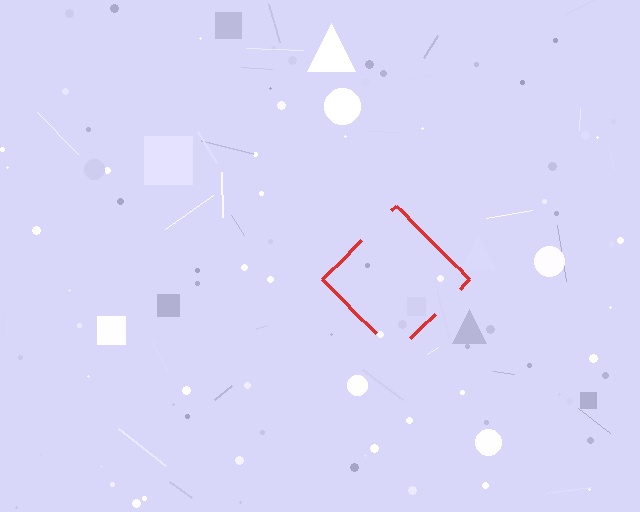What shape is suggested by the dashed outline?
The dashed outline suggests a diamond.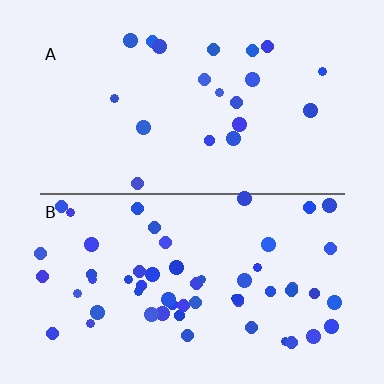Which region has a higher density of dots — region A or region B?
B (the bottom).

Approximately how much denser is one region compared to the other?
Approximately 2.8× — region B over region A.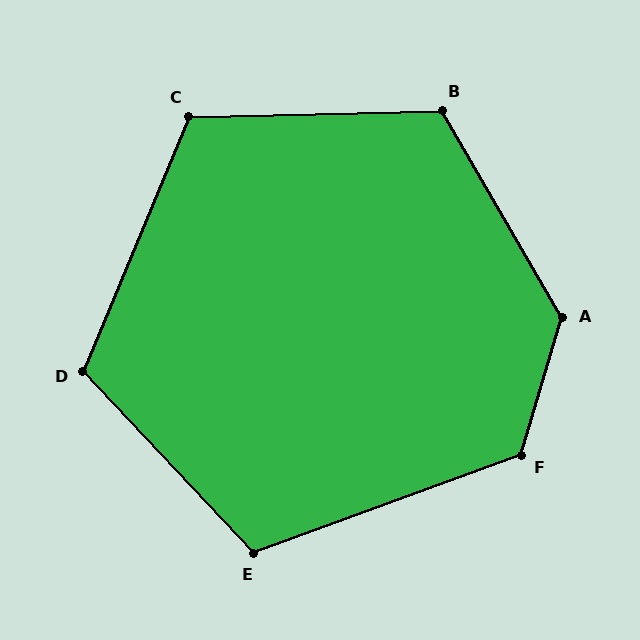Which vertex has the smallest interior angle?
E, at approximately 113 degrees.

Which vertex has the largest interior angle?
A, at approximately 133 degrees.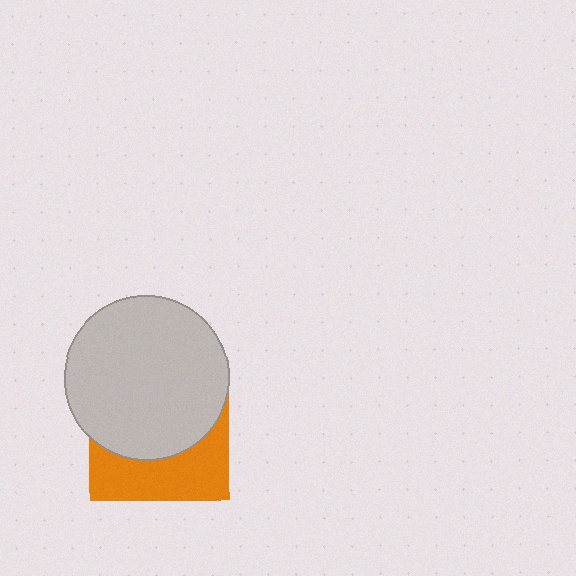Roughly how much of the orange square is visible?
A small part of it is visible (roughly 37%).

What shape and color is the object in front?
The object in front is a light gray circle.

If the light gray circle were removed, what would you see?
You would see the complete orange square.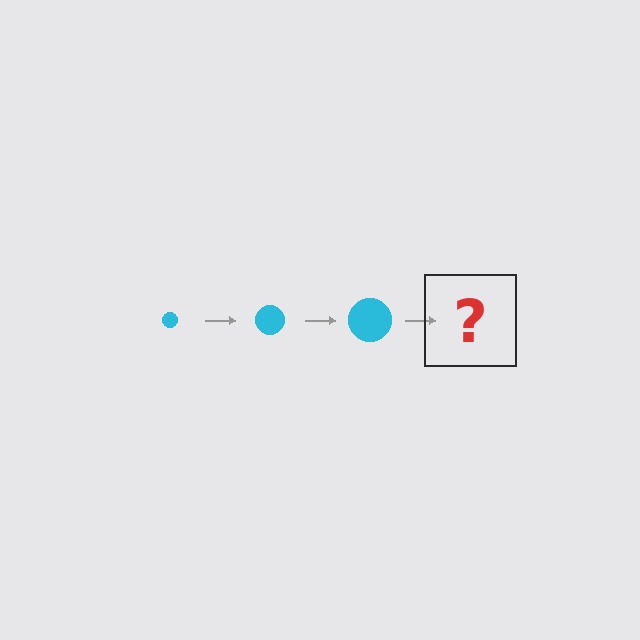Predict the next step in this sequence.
The next step is a cyan circle, larger than the previous one.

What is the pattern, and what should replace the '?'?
The pattern is that the circle gets progressively larger each step. The '?' should be a cyan circle, larger than the previous one.